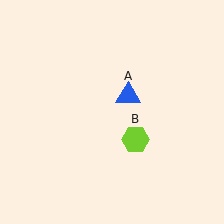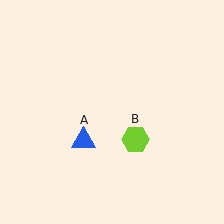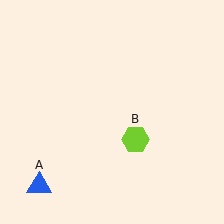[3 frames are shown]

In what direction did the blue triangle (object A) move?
The blue triangle (object A) moved down and to the left.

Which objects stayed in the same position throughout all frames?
Lime hexagon (object B) remained stationary.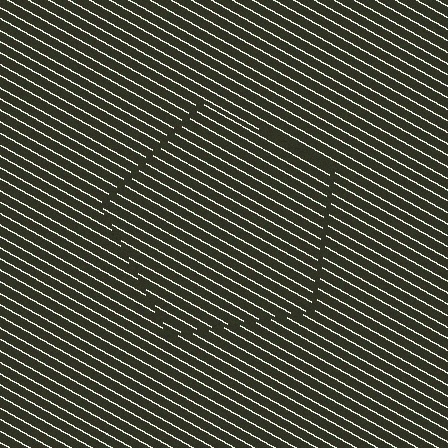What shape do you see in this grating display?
An illusory pentagon. The interior of the shape contains the same grating, shifted by half a period — the contour is defined by the phase discontinuity where line-ends from the inner and outer gratings abut.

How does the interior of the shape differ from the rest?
The interior of the shape contains the same grating, shifted by half a period — the contour is defined by the phase discontinuity where line-ends from the inner and outer gratings abut.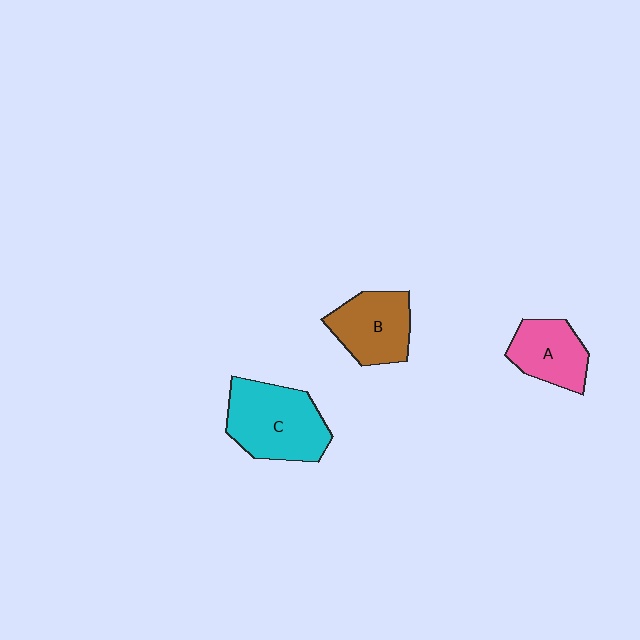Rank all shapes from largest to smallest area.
From largest to smallest: C (cyan), B (brown), A (pink).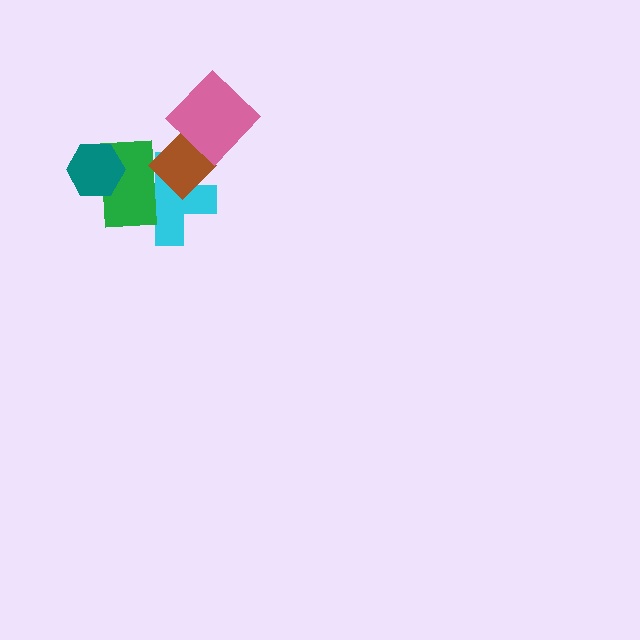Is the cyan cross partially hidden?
Yes, it is partially covered by another shape.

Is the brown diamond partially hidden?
Yes, it is partially covered by another shape.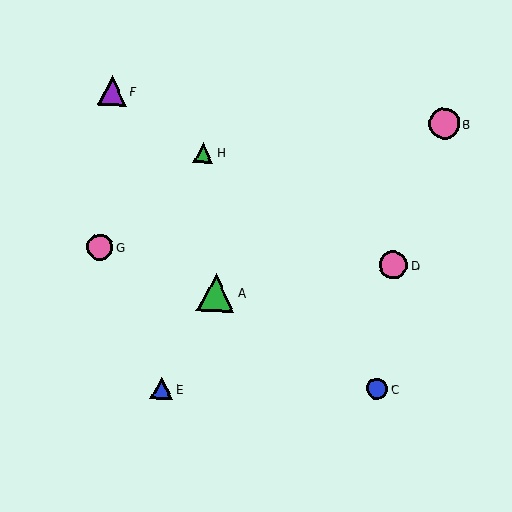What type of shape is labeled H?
Shape H is a green triangle.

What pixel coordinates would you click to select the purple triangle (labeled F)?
Click at (112, 91) to select the purple triangle F.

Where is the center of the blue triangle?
The center of the blue triangle is at (162, 388).